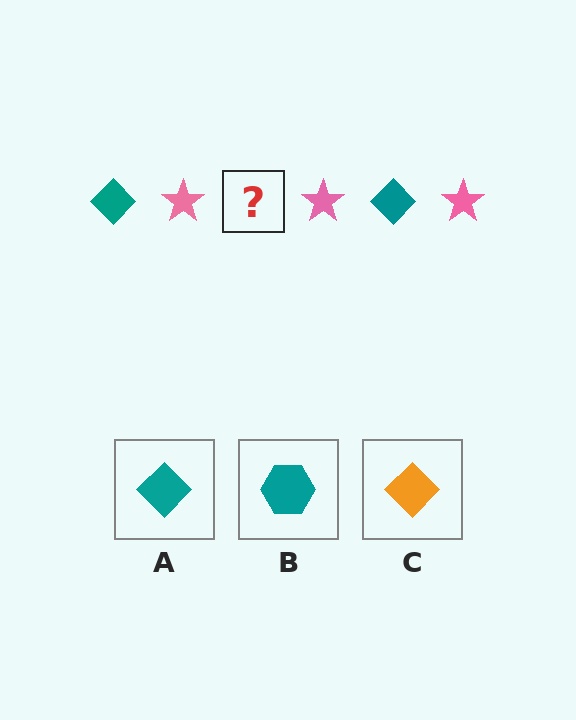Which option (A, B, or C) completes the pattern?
A.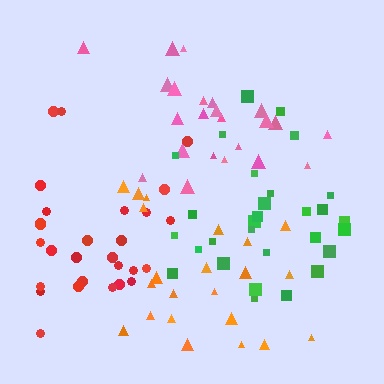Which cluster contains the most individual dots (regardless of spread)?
Green (29).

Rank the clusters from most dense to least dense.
red, pink, green, orange.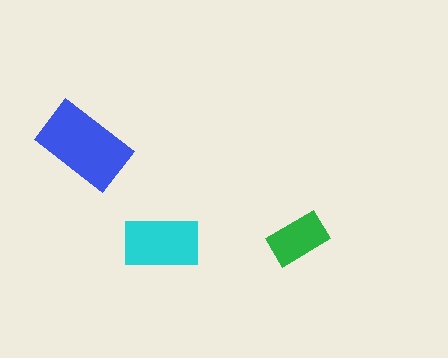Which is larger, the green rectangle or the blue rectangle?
The blue one.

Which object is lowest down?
The cyan rectangle is bottommost.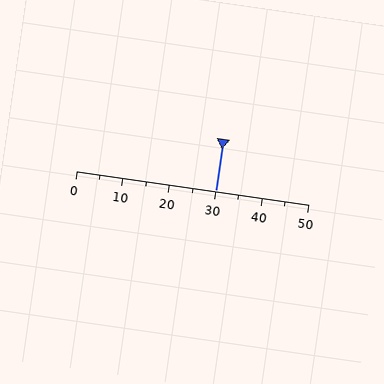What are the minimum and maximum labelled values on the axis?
The axis runs from 0 to 50.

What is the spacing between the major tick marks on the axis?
The major ticks are spaced 10 apart.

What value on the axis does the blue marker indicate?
The marker indicates approximately 30.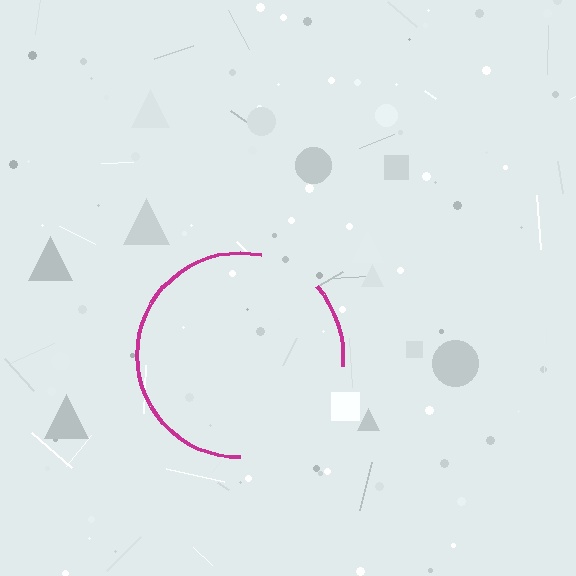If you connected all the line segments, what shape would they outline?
They would outline a circle.